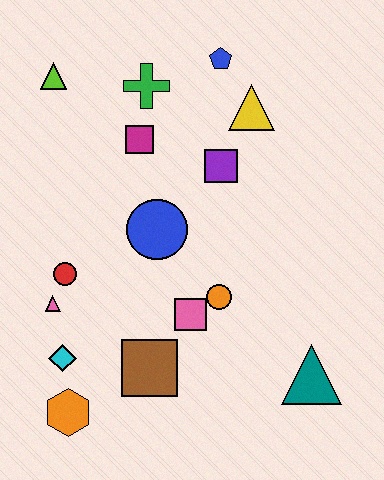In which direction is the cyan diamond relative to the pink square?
The cyan diamond is to the left of the pink square.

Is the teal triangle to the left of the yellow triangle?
No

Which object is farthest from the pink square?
The lime triangle is farthest from the pink square.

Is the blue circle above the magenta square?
No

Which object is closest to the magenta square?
The green cross is closest to the magenta square.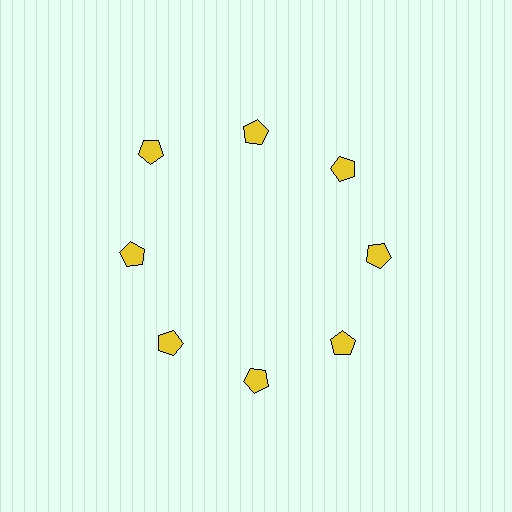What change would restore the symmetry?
The symmetry would be restored by moving it inward, back onto the ring so that all 8 pentagons sit at equal angles and equal distance from the center.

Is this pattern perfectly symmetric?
No. The 8 yellow pentagons are arranged in a ring, but one element near the 10 o'clock position is pushed outward from the center, breaking the 8-fold rotational symmetry.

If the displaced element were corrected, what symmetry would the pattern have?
It would have 8-fold rotational symmetry — the pattern would map onto itself every 45 degrees.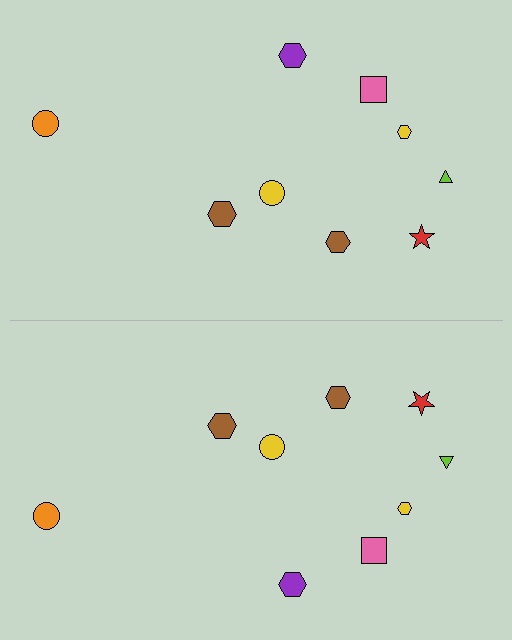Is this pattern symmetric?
Yes, this pattern has bilateral (reflection) symmetry.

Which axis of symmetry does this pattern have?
The pattern has a horizontal axis of symmetry running through the center of the image.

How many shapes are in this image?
There are 18 shapes in this image.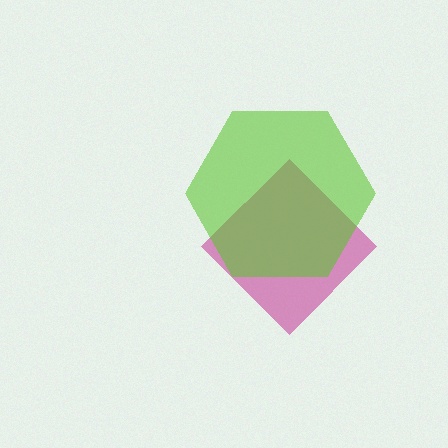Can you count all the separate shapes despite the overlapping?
Yes, there are 2 separate shapes.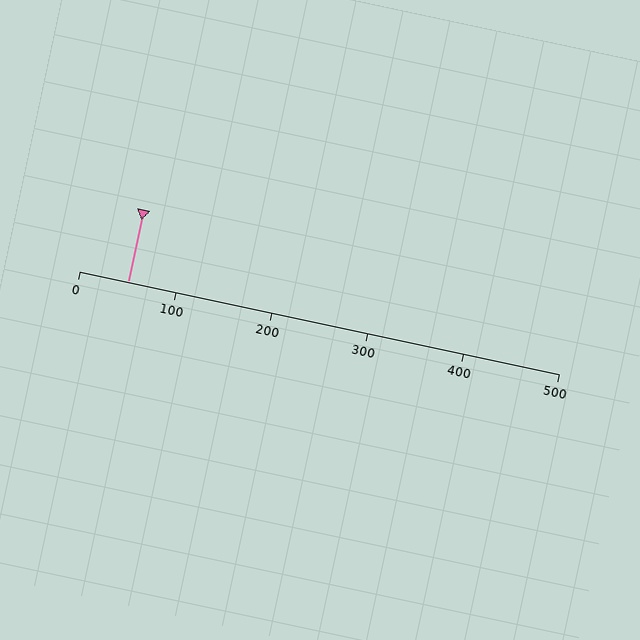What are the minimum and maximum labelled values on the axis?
The axis runs from 0 to 500.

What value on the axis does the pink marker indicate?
The marker indicates approximately 50.